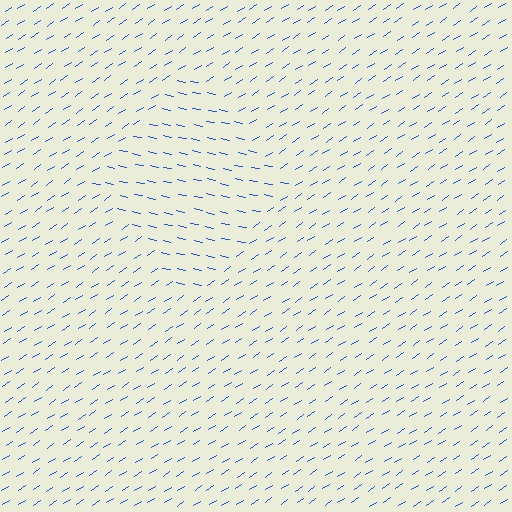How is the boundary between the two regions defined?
The boundary is defined purely by a change in line orientation (approximately 45 degrees difference). All lines are the same color and thickness.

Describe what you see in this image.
The image is filled with small blue line segments. A diamond region in the image has lines oriented differently from the surrounding lines, creating a visible texture boundary.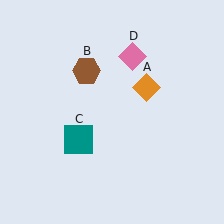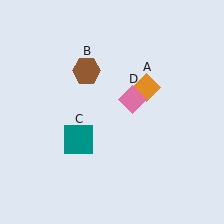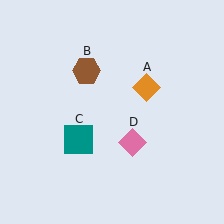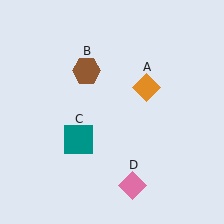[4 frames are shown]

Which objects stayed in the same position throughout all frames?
Orange diamond (object A) and brown hexagon (object B) and teal square (object C) remained stationary.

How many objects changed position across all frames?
1 object changed position: pink diamond (object D).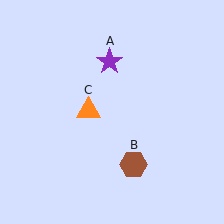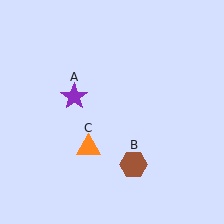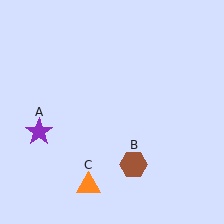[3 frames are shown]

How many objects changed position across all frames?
2 objects changed position: purple star (object A), orange triangle (object C).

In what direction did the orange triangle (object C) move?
The orange triangle (object C) moved down.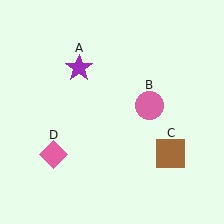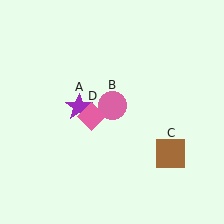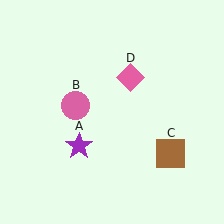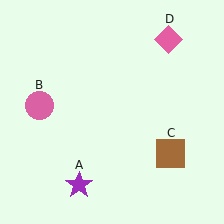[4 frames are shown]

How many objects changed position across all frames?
3 objects changed position: purple star (object A), pink circle (object B), pink diamond (object D).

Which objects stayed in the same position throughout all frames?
Brown square (object C) remained stationary.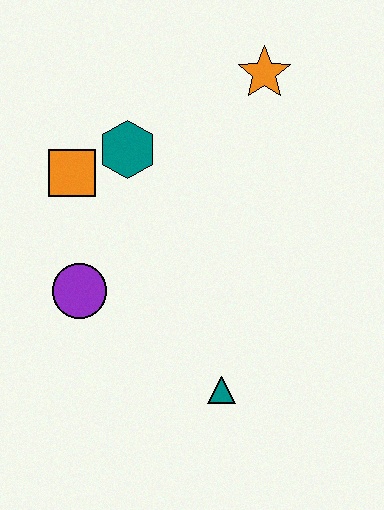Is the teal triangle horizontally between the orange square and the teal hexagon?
No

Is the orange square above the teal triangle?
Yes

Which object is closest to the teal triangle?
The purple circle is closest to the teal triangle.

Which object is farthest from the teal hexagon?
The teal triangle is farthest from the teal hexagon.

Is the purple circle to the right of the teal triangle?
No